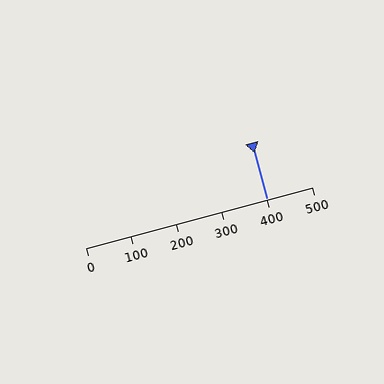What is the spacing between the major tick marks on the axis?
The major ticks are spaced 100 apart.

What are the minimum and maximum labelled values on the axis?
The axis runs from 0 to 500.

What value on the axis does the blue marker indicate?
The marker indicates approximately 400.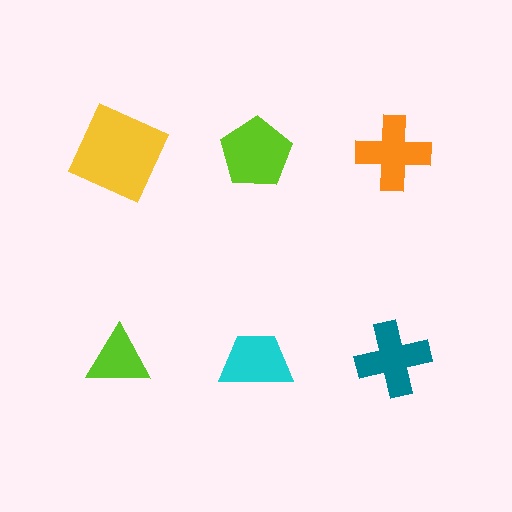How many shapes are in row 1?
3 shapes.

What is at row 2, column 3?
A teal cross.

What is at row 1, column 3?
An orange cross.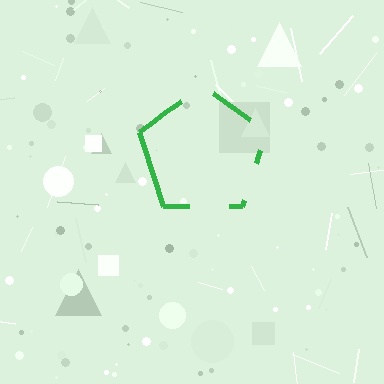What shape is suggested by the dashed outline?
The dashed outline suggests a pentagon.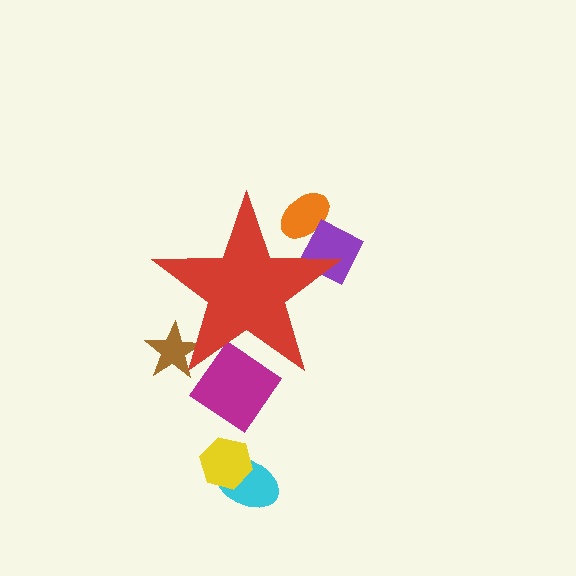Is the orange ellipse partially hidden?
Yes, the orange ellipse is partially hidden behind the red star.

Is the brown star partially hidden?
Yes, the brown star is partially hidden behind the red star.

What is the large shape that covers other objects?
A red star.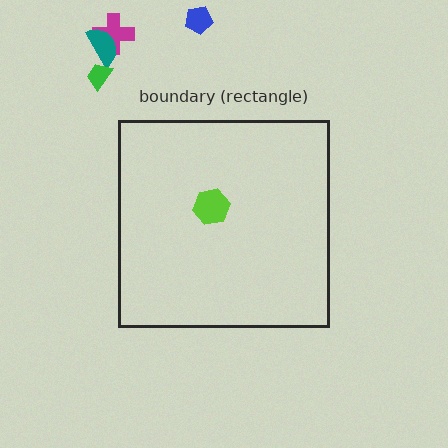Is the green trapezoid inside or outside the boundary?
Outside.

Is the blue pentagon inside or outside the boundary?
Outside.